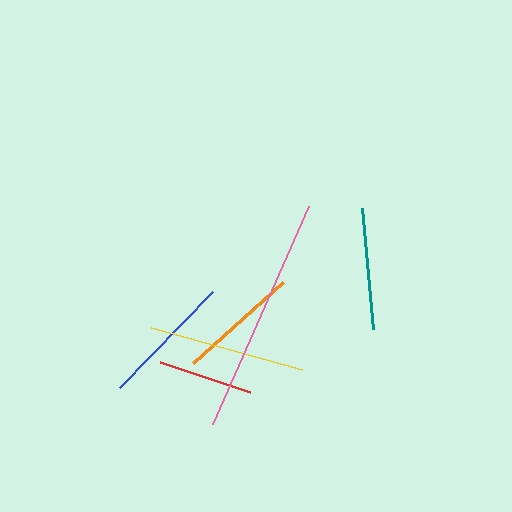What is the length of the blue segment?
The blue segment is approximately 134 pixels long.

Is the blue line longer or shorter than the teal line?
The blue line is longer than the teal line.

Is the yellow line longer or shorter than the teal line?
The yellow line is longer than the teal line.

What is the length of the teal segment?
The teal segment is approximately 122 pixels long.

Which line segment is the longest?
The pink line is the longest at approximately 238 pixels.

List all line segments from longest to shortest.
From longest to shortest: pink, yellow, blue, teal, orange, red.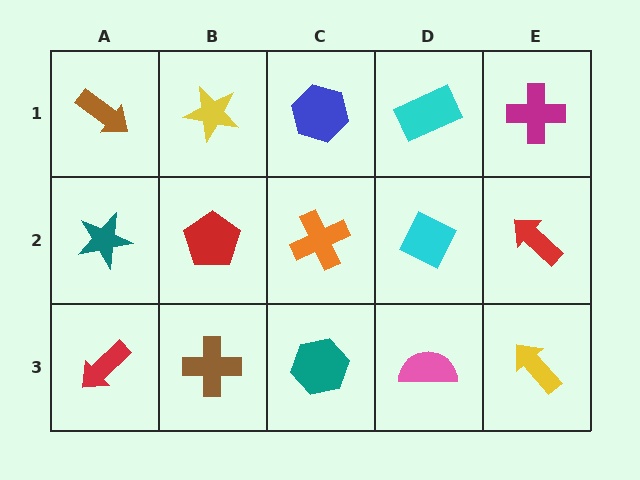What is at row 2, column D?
A cyan diamond.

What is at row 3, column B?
A brown cross.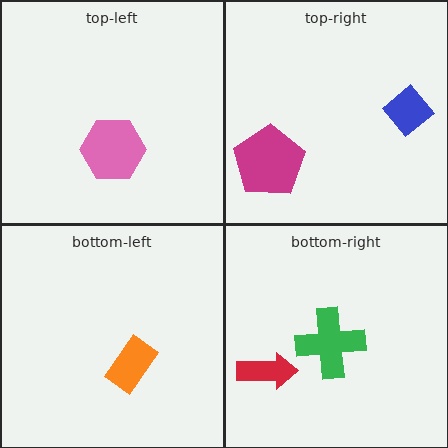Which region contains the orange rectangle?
The bottom-left region.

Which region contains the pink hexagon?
The top-left region.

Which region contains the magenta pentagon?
The top-right region.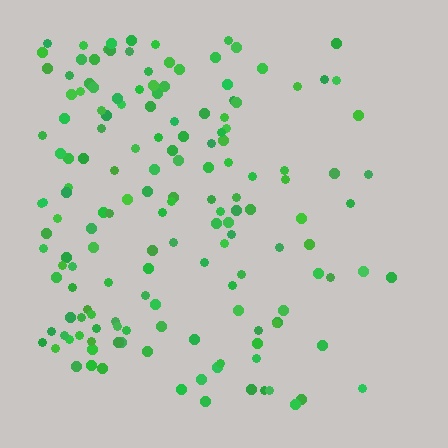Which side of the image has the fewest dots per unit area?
The right.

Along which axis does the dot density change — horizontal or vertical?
Horizontal.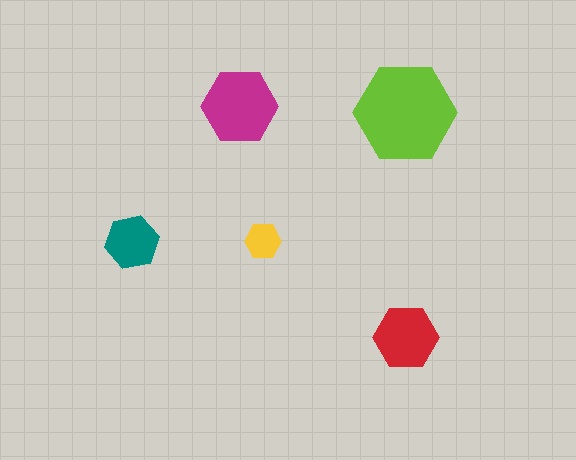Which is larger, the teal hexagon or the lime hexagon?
The lime one.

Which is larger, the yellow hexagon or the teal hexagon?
The teal one.